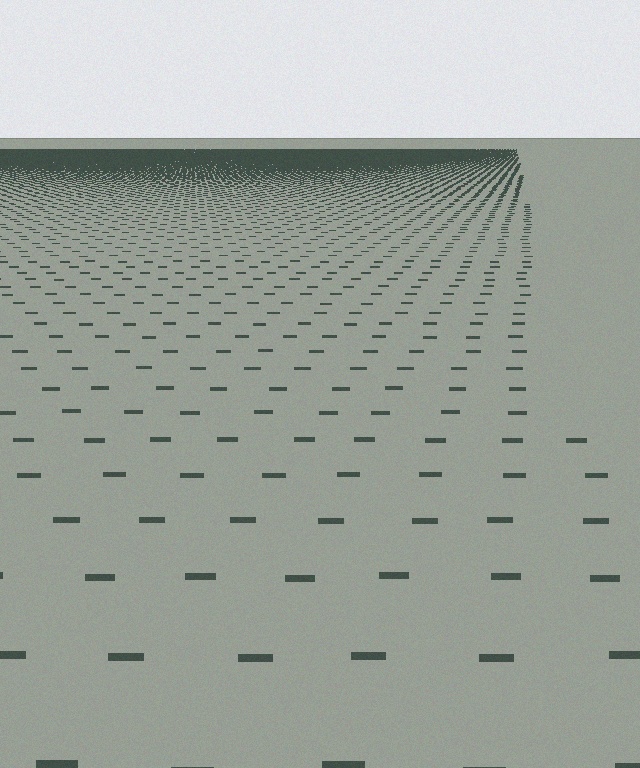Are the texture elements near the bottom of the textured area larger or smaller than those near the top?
Larger. Near the bottom, elements are closer to the viewer and appear at a bigger on-screen size.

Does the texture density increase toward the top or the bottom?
Density increases toward the top.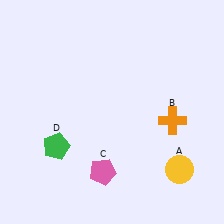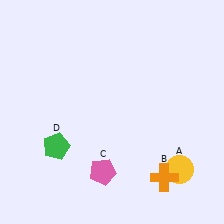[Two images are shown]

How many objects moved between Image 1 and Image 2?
1 object moved between the two images.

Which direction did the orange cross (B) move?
The orange cross (B) moved down.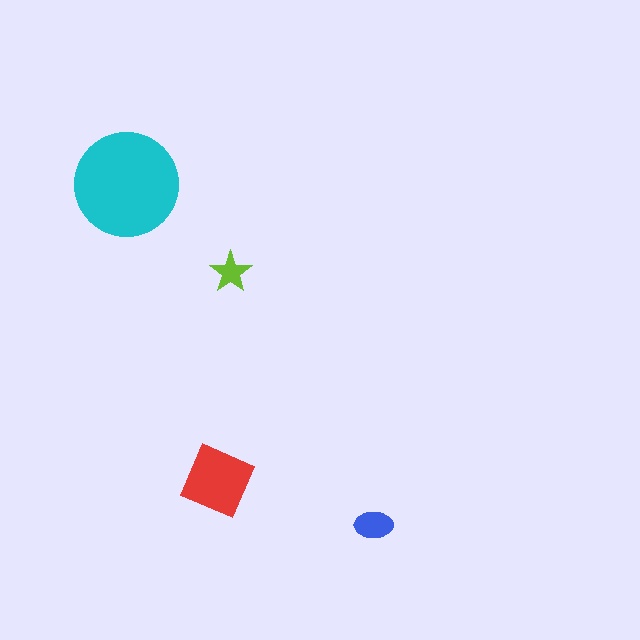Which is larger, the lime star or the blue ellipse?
The blue ellipse.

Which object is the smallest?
The lime star.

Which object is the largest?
The cyan circle.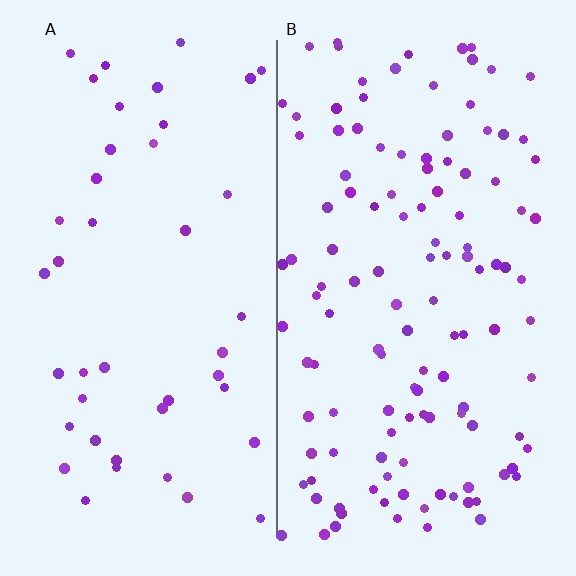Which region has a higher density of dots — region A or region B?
B (the right).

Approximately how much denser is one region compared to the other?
Approximately 2.8× — region B over region A.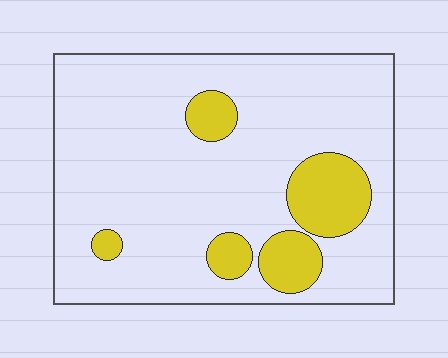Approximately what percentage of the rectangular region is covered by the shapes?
Approximately 15%.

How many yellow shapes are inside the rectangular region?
5.